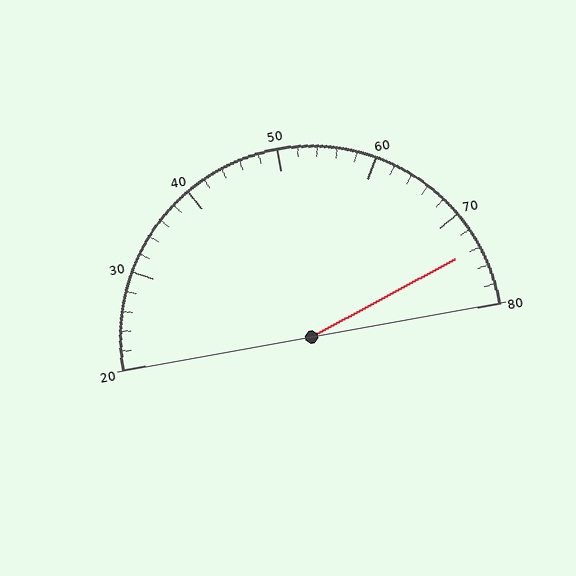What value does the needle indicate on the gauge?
The needle indicates approximately 74.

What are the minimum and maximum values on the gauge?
The gauge ranges from 20 to 80.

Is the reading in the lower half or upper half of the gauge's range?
The reading is in the upper half of the range (20 to 80).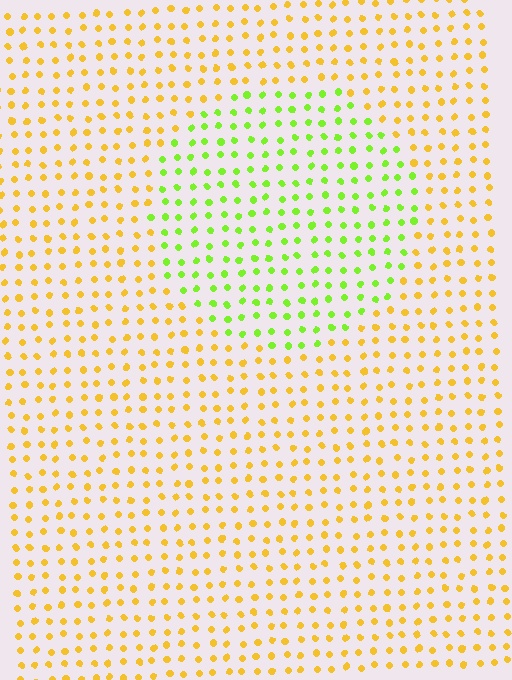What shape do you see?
I see a circle.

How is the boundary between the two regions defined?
The boundary is defined purely by a slight shift in hue (about 51 degrees). Spacing, size, and orientation are identical on both sides.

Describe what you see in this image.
The image is filled with small yellow elements in a uniform arrangement. A circle-shaped region is visible where the elements are tinted to a slightly different hue, forming a subtle color boundary.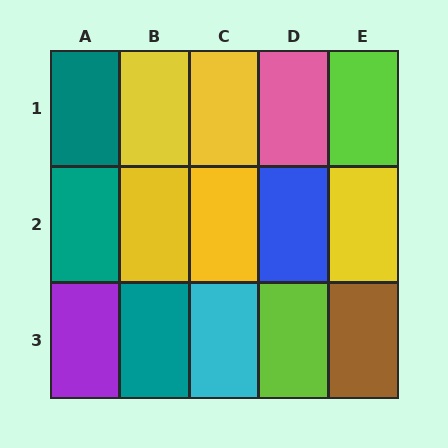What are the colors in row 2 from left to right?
Teal, yellow, yellow, blue, yellow.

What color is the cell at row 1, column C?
Yellow.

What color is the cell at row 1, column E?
Lime.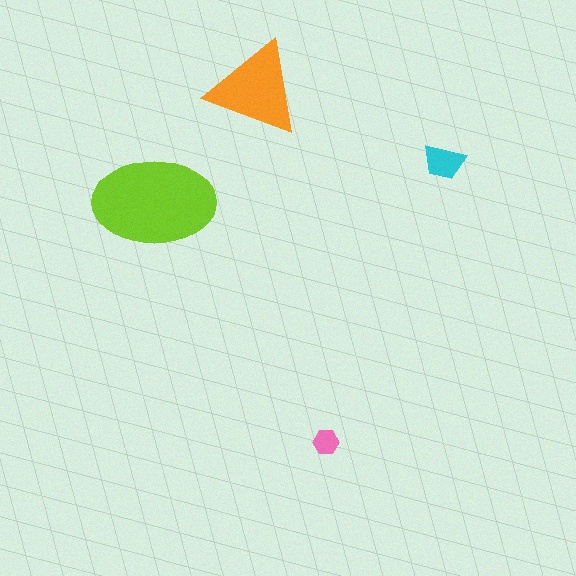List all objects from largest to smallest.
The lime ellipse, the orange triangle, the cyan trapezoid, the pink hexagon.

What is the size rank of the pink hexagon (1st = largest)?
4th.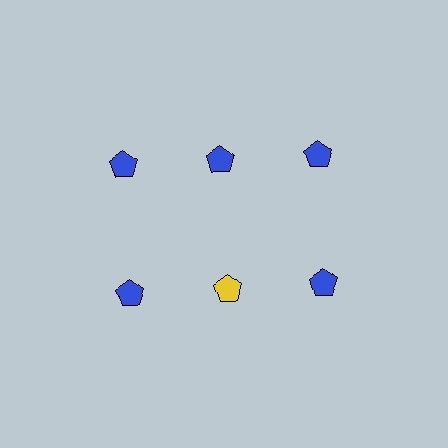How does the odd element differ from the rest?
It has a different color: yellow instead of blue.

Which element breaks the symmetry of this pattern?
The yellow pentagon in the second row, second from left column breaks the symmetry. All other shapes are blue pentagons.